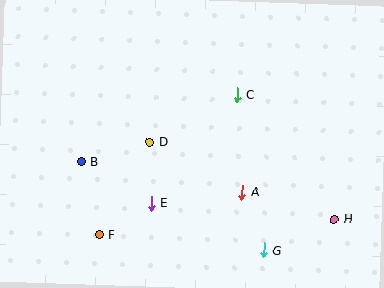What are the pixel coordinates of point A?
Point A is at (242, 192).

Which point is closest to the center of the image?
Point D at (150, 142) is closest to the center.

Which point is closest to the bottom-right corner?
Point H is closest to the bottom-right corner.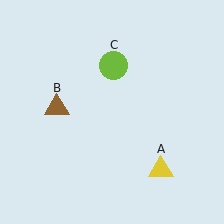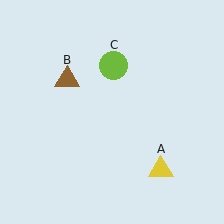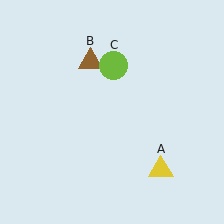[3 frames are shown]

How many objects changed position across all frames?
1 object changed position: brown triangle (object B).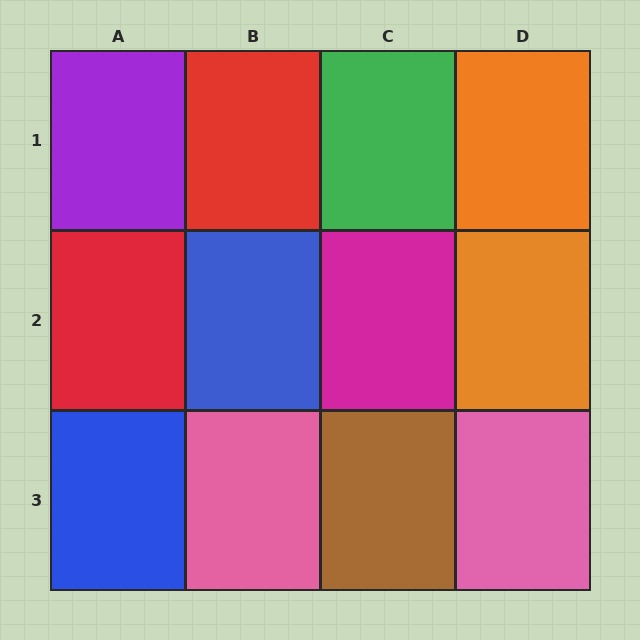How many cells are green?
1 cell is green.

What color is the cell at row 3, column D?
Pink.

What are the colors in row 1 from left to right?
Purple, red, green, orange.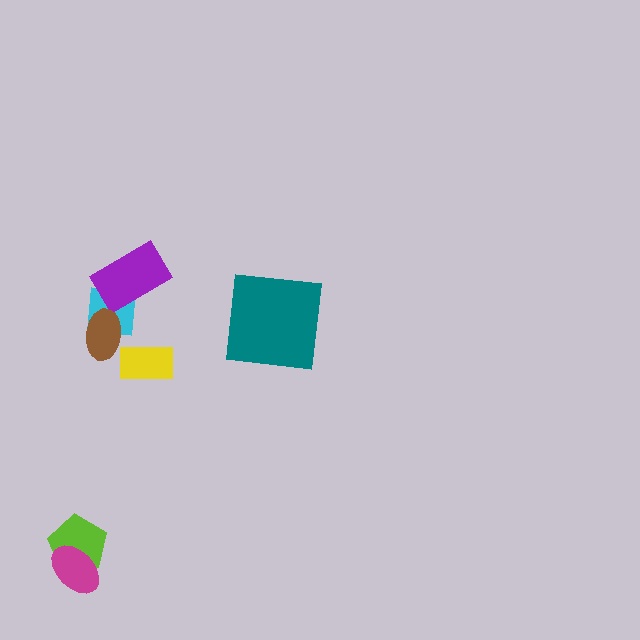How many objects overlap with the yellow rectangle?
0 objects overlap with the yellow rectangle.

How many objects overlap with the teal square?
0 objects overlap with the teal square.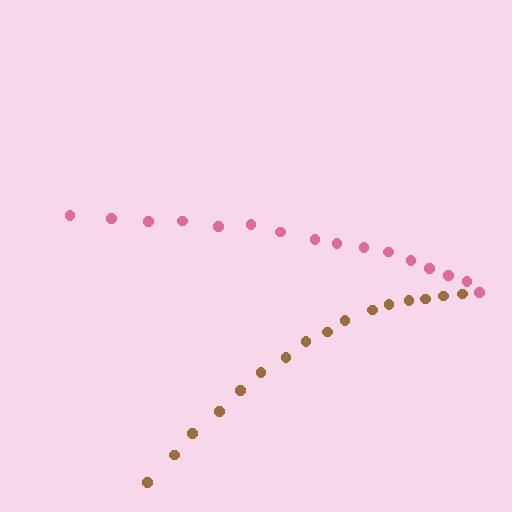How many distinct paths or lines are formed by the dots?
There are 2 distinct paths.